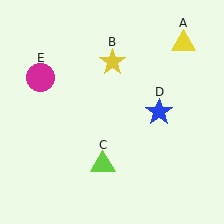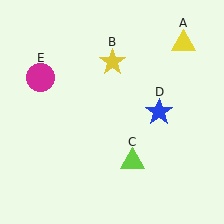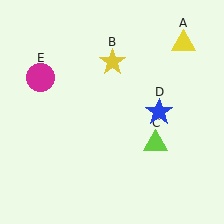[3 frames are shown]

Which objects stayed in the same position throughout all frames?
Yellow triangle (object A) and yellow star (object B) and blue star (object D) and magenta circle (object E) remained stationary.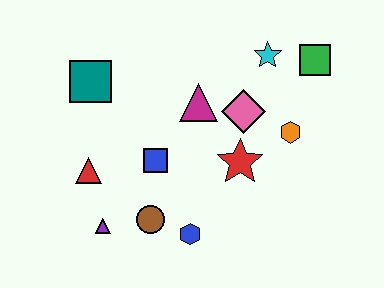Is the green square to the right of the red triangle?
Yes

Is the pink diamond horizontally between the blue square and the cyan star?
Yes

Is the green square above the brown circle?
Yes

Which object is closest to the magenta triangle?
The pink diamond is closest to the magenta triangle.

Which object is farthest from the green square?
The purple triangle is farthest from the green square.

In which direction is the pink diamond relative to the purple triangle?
The pink diamond is to the right of the purple triangle.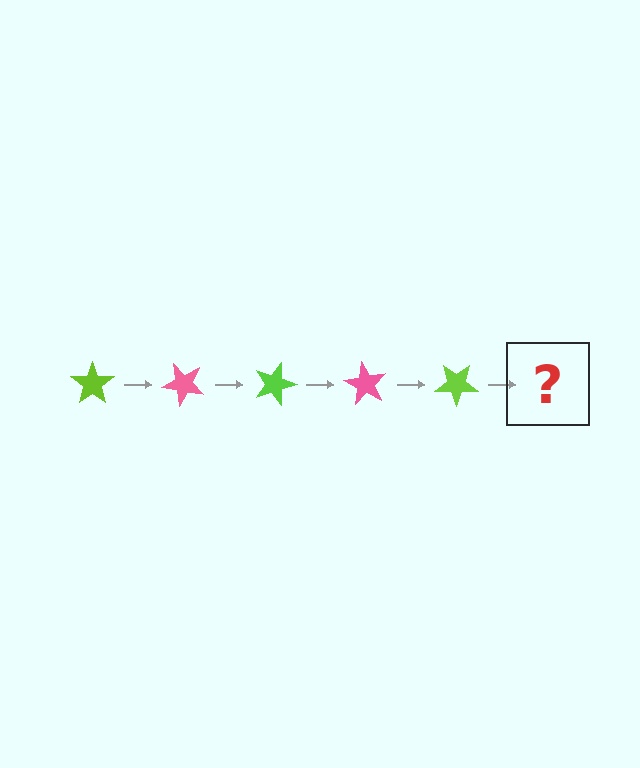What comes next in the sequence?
The next element should be a pink star, rotated 225 degrees from the start.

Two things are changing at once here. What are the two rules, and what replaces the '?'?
The two rules are that it rotates 45 degrees each step and the color cycles through lime and pink. The '?' should be a pink star, rotated 225 degrees from the start.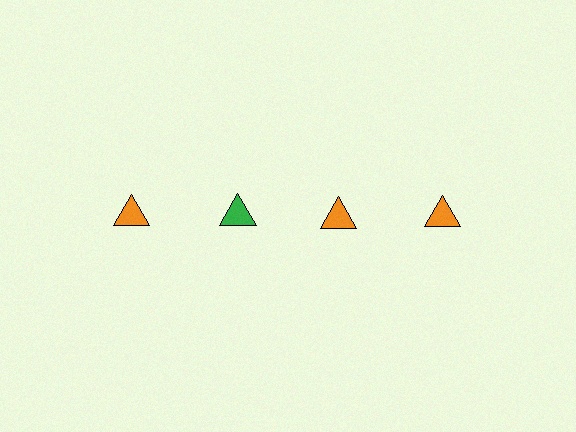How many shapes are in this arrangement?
There are 4 shapes arranged in a grid pattern.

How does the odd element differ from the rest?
It has a different color: green instead of orange.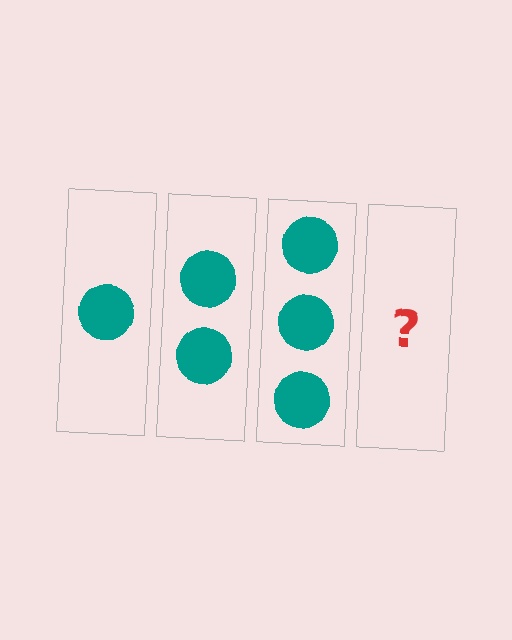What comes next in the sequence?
The next element should be 4 circles.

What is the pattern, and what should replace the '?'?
The pattern is that each step adds one more circle. The '?' should be 4 circles.